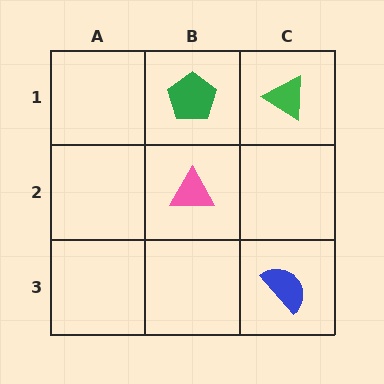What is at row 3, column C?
A blue semicircle.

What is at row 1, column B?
A green pentagon.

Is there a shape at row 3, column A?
No, that cell is empty.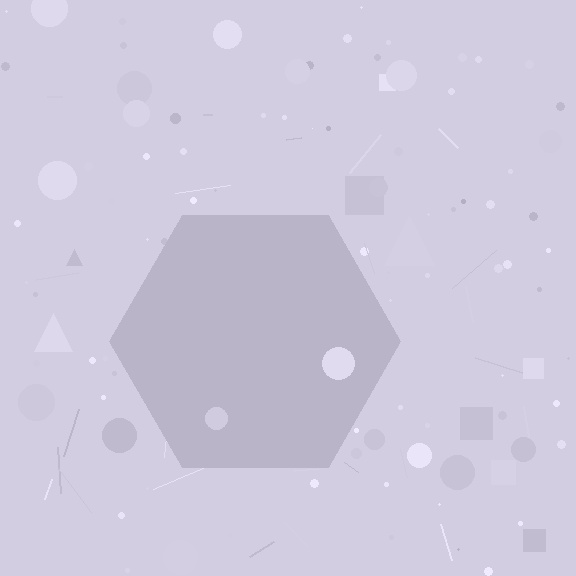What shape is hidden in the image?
A hexagon is hidden in the image.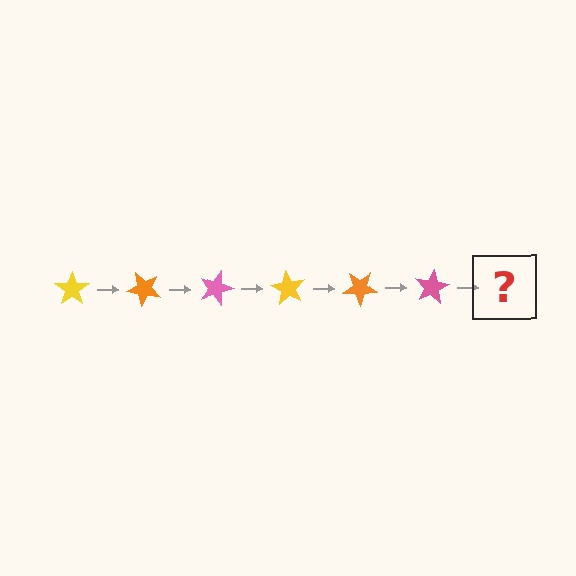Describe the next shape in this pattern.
It should be a yellow star, rotated 270 degrees from the start.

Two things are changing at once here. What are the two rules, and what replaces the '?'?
The two rules are that it rotates 45 degrees each step and the color cycles through yellow, orange, and pink. The '?' should be a yellow star, rotated 270 degrees from the start.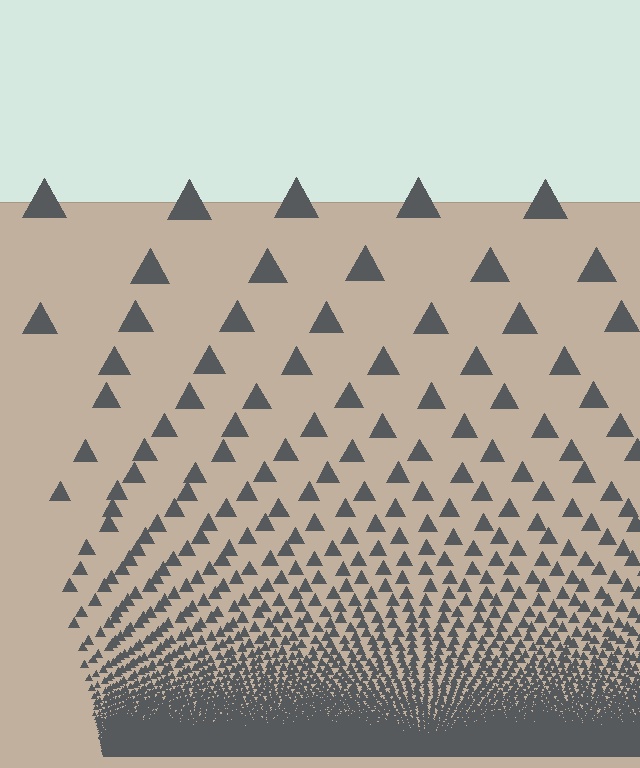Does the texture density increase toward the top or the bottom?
Density increases toward the bottom.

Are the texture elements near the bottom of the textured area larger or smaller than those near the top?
Smaller. The gradient is inverted — elements near the bottom are smaller and denser.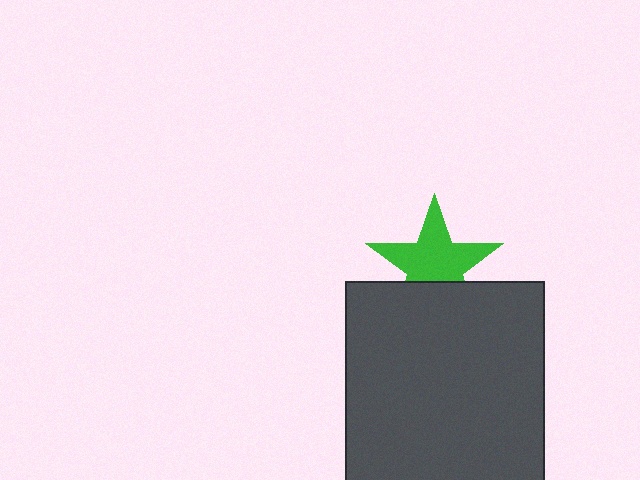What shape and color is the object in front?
The object in front is a dark gray rectangle.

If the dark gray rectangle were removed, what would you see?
You would see the complete green star.